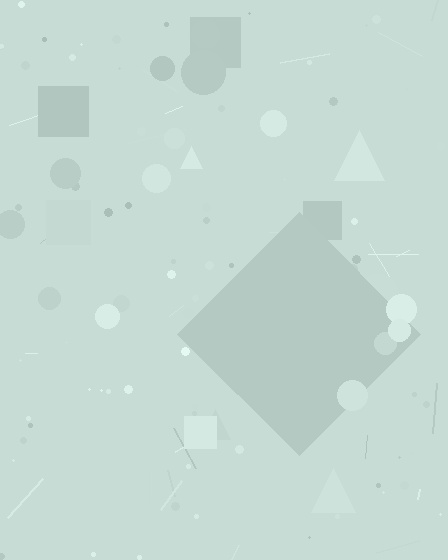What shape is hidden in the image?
A diamond is hidden in the image.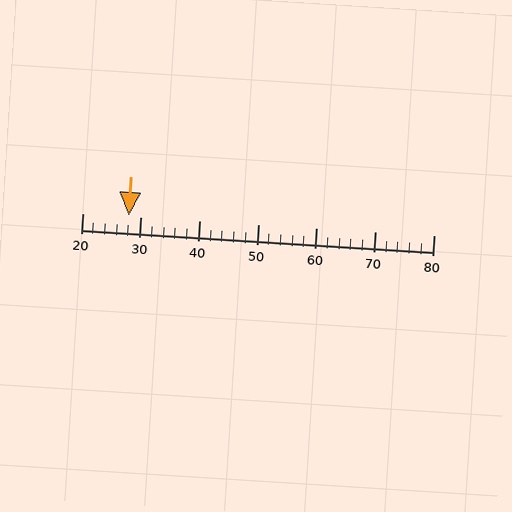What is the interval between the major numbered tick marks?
The major tick marks are spaced 10 units apart.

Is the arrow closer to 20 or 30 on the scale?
The arrow is closer to 30.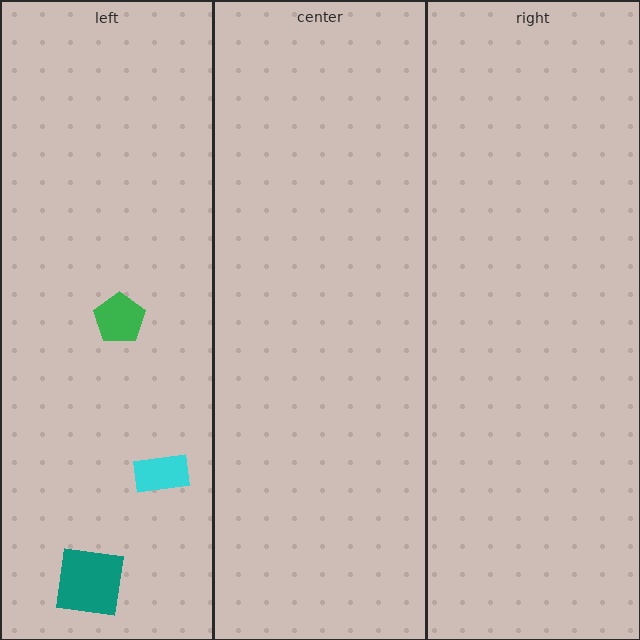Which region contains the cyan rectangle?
The left region.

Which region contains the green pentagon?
The left region.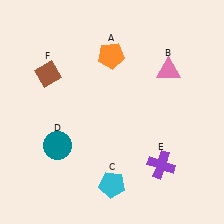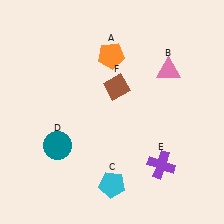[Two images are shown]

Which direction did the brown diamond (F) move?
The brown diamond (F) moved right.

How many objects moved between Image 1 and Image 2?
1 object moved between the two images.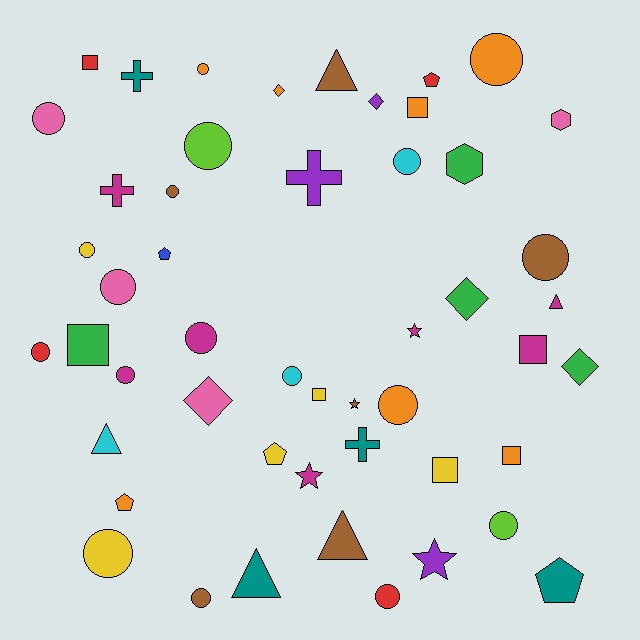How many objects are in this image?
There are 50 objects.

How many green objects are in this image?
There are 4 green objects.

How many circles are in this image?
There are 18 circles.